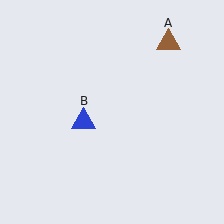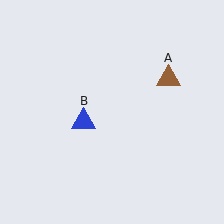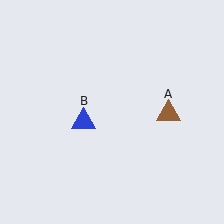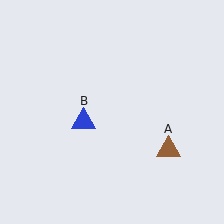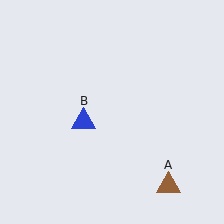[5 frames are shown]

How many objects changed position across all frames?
1 object changed position: brown triangle (object A).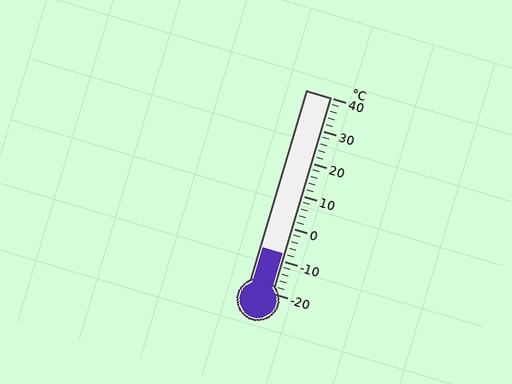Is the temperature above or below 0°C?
The temperature is below 0°C.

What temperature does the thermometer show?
The thermometer shows approximately -8°C.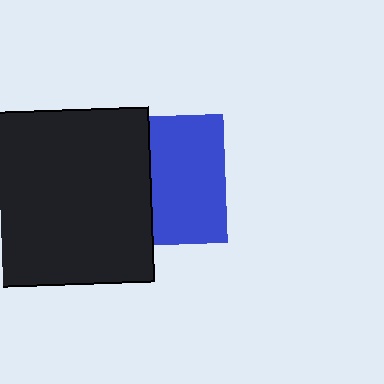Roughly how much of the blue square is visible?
About half of it is visible (roughly 58%).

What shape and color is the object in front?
The object in front is a black square.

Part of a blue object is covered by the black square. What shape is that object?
It is a square.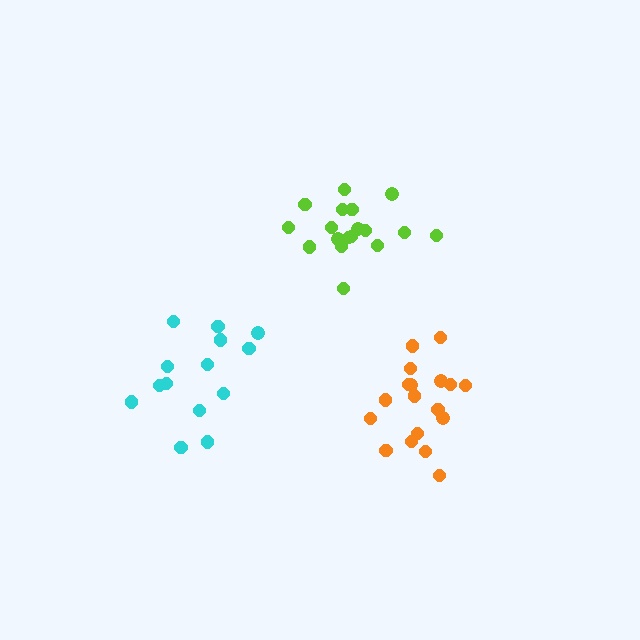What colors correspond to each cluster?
The clusters are colored: lime, cyan, orange.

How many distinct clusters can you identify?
There are 3 distinct clusters.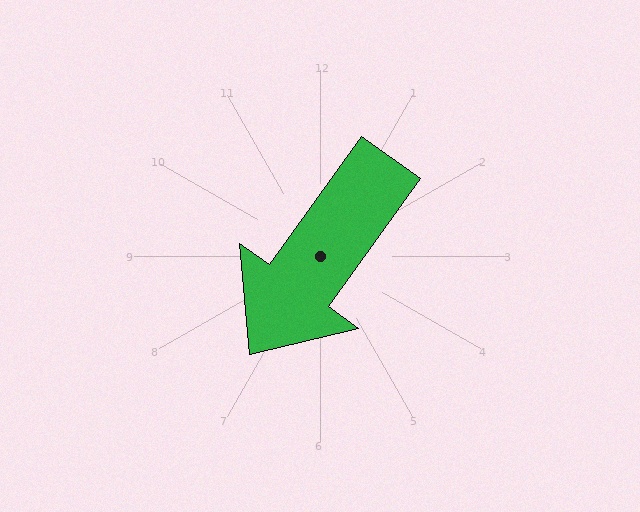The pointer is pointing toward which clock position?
Roughly 7 o'clock.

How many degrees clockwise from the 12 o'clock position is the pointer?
Approximately 216 degrees.